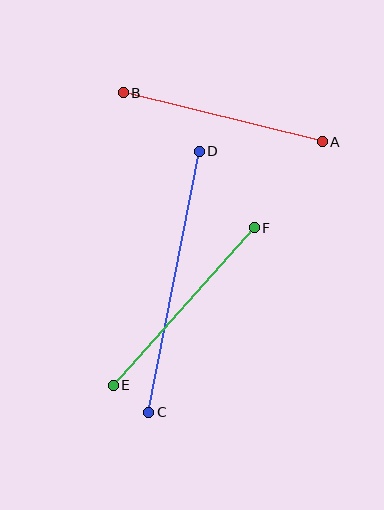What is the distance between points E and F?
The distance is approximately 212 pixels.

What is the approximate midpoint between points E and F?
The midpoint is at approximately (184, 306) pixels.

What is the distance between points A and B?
The distance is approximately 205 pixels.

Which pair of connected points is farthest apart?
Points C and D are farthest apart.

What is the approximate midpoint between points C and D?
The midpoint is at approximately (174, 282) pixels.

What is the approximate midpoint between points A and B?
The midpoint is at approximately (223, 117) pixels.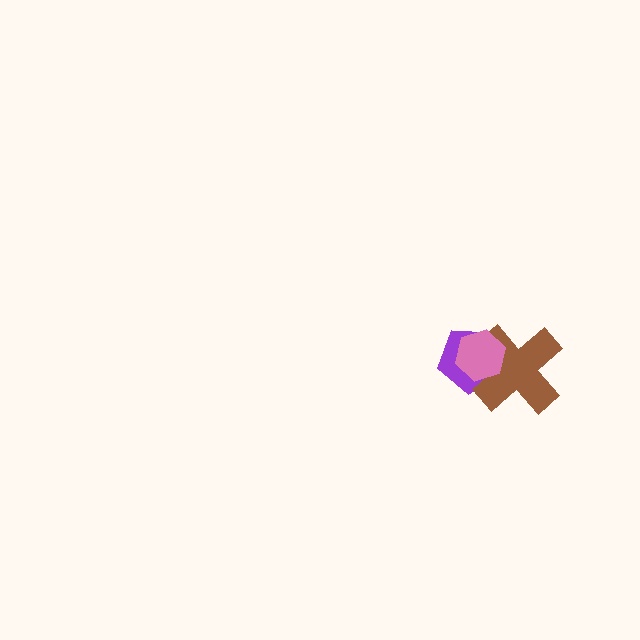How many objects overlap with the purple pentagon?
2 objects overlap with the purple pentagon.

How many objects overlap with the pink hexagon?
2 objects overlap with the pink hexagon.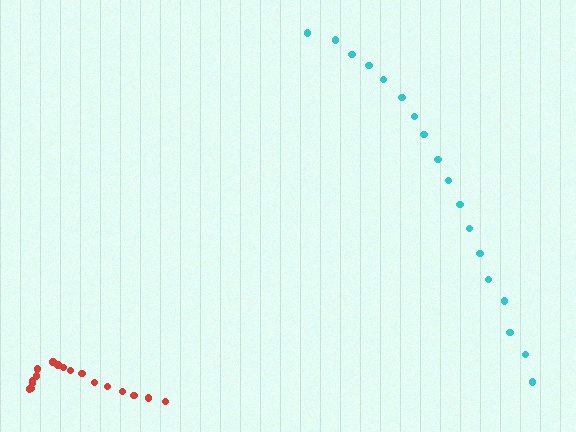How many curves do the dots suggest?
There are 2 distinct paths.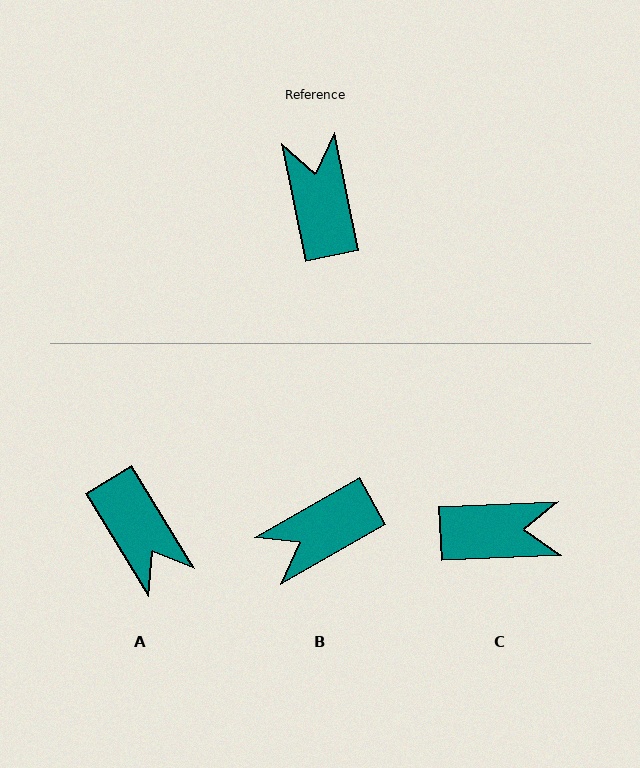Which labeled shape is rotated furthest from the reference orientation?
A, about 160 degrees away.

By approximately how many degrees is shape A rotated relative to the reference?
Approximately 160 degrees clockwise.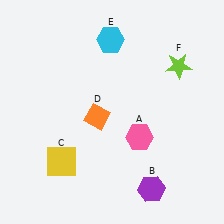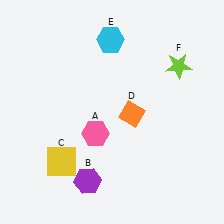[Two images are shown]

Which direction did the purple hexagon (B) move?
The purple hexagon (B) moved left.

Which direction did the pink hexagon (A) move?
The pink hexagon (A) moved left.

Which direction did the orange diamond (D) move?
The orange diamond (D) moved right.